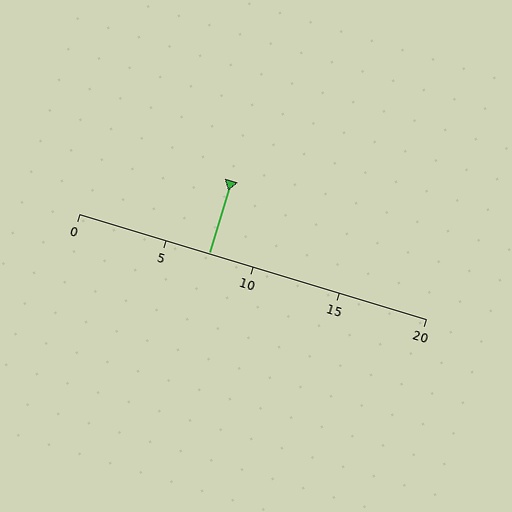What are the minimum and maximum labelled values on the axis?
The axis runs from 0 to 20.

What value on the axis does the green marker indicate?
The marker indicates approximately 7.5.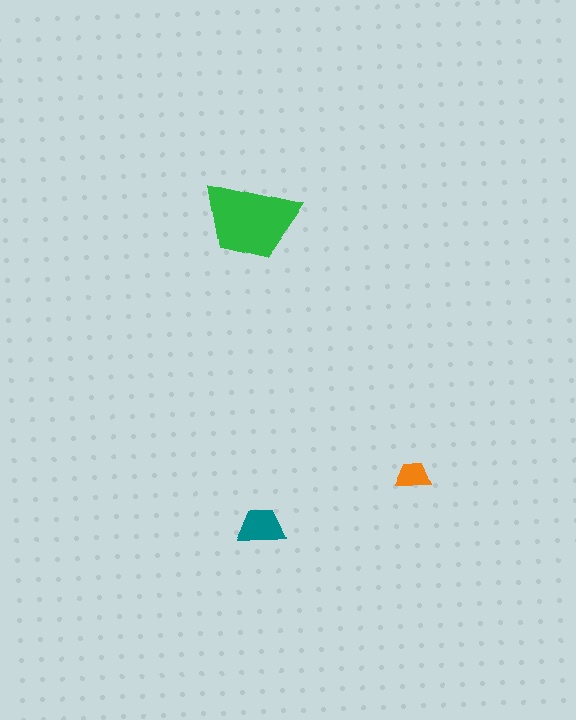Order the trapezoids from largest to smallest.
the green one, the teal one, the orange one.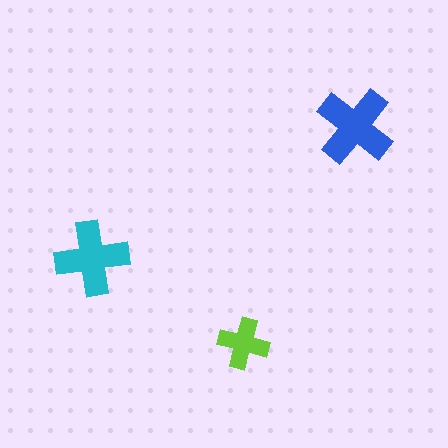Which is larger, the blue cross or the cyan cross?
The blue one.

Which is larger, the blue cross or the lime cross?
The blue one.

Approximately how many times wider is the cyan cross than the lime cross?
About 1.5 times wider.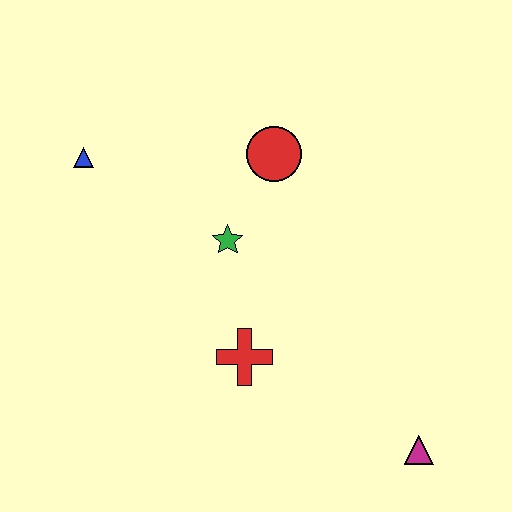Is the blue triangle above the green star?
Yes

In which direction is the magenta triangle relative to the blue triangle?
The magenta triangle is to the right of the blue triangle.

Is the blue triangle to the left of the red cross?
Yes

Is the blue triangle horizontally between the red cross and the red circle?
No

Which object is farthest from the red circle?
The magenta triangle is farthest from the red circle.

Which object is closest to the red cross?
The green star is closest to the red cross.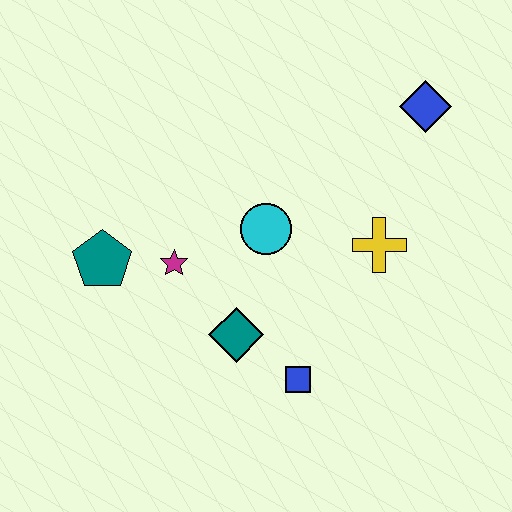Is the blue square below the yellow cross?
Yes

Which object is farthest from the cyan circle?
The blue diamond is farthest from the cyan circle.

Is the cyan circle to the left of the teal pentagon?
No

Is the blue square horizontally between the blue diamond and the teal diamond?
Yes